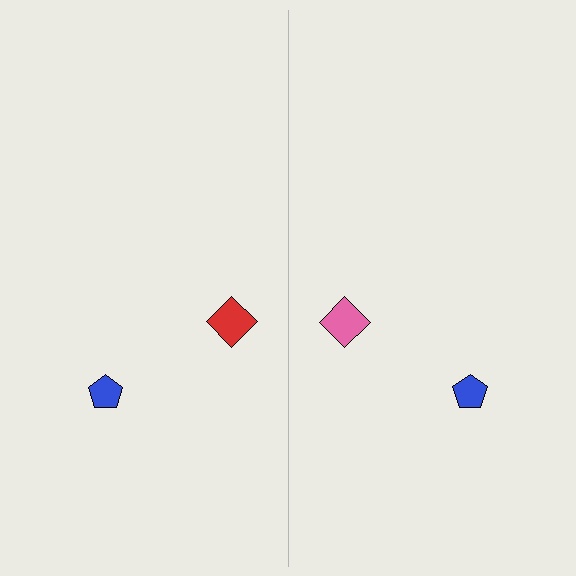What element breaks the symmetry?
The pink diamond on the right side breaks the symmetry — its mirror counterpart is red.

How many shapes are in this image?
There are 4 shapes in this image.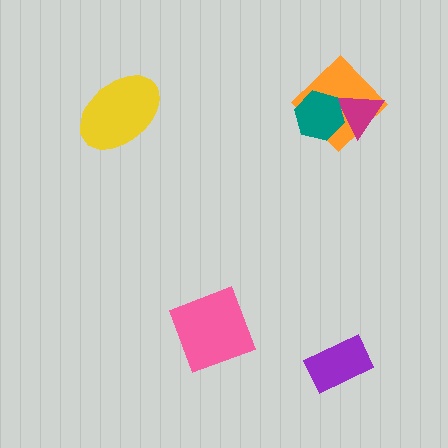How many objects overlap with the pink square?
0 objects overlap with the pink square.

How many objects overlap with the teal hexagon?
2 objects overlap with the teal hexagon.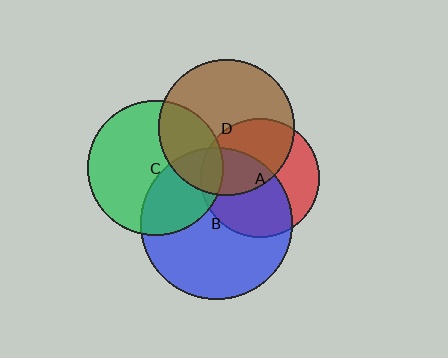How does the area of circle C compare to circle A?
Approximately 1.3 times.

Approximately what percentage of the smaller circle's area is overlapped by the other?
Approximately 30%.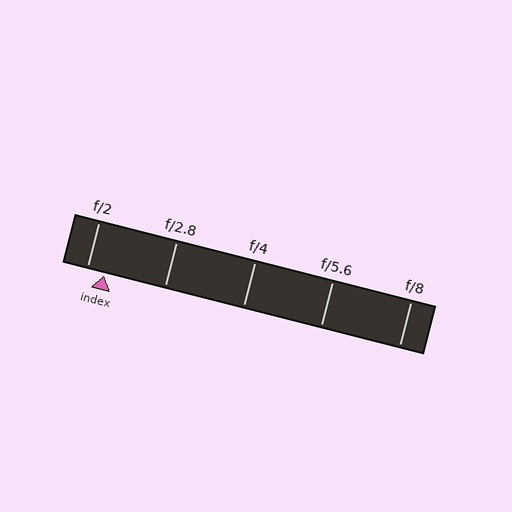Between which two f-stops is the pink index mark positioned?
The index mark is between f/2 and f/2.8.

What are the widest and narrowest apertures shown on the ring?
The widest aperture shown is f/2 and the narrowest is f/8.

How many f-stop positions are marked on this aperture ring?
There are 5 f-stop positions marked.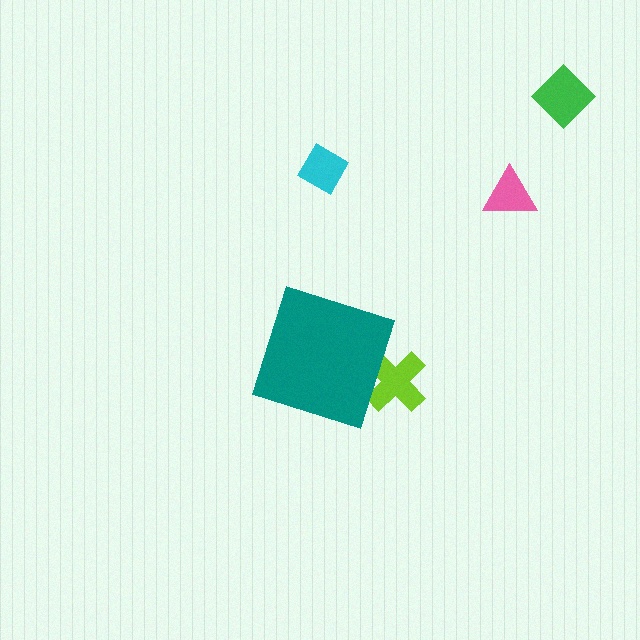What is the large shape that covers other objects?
A teal diamond.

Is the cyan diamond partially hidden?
No, the cyan diamond is fully visible.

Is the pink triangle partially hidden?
No, the pink triangle is fully visible.